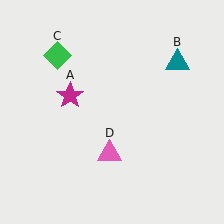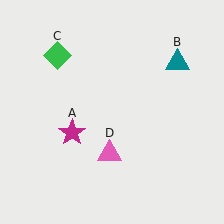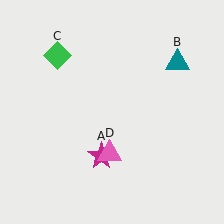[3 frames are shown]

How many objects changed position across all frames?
1 object changed position: magenta star (object A).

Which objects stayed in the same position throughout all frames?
Teal triangle (object B) and green diamond (object C) and pink triangle (object D) remained stationary.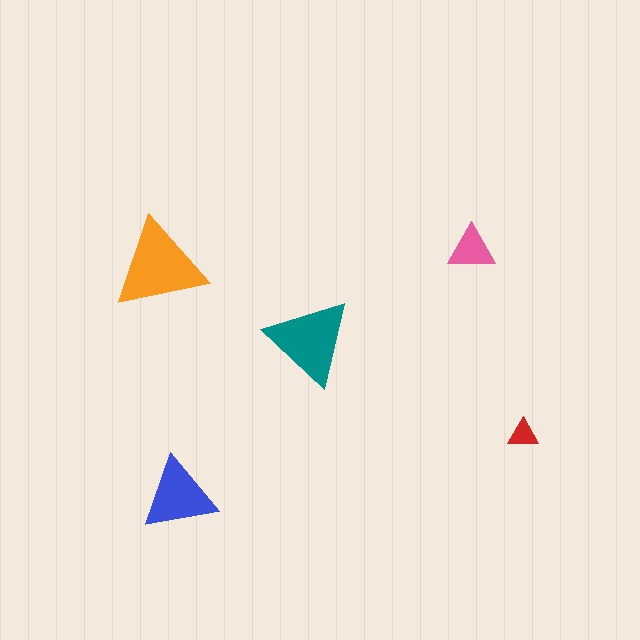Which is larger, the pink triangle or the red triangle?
The pink one.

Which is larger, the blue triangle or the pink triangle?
The blue one.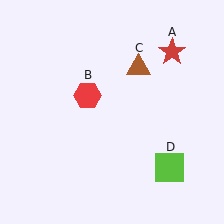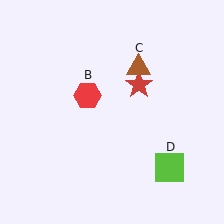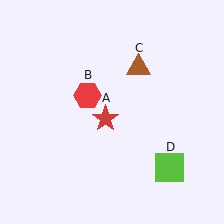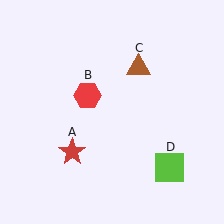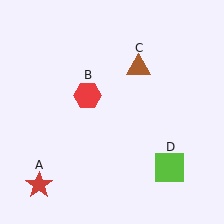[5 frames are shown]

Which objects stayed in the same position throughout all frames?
Red hexagon (object B) and brown triangle (object C) and lime square (object D) remained stationary.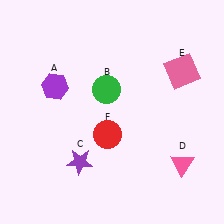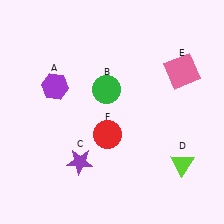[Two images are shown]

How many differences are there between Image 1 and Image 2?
There is 1 difference between the two images.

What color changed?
The triangle (D) changed from pink in Image 1 to lime in Image 2.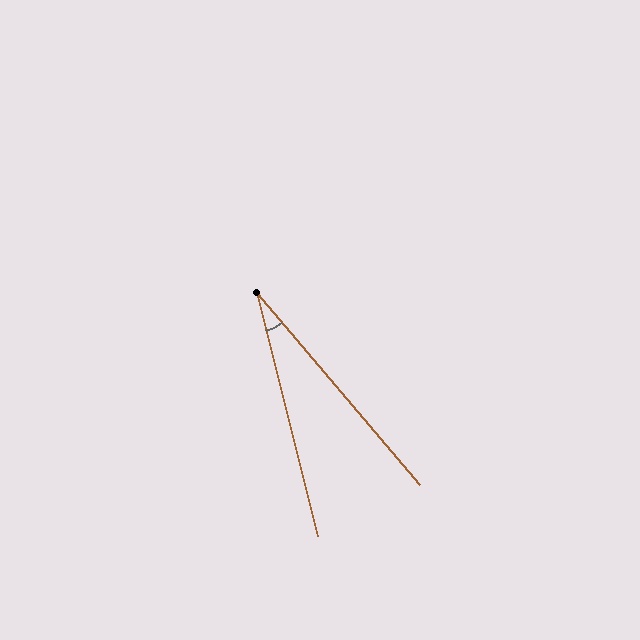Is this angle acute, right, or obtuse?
It is acute.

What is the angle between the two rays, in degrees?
Approximately 26 degrees.